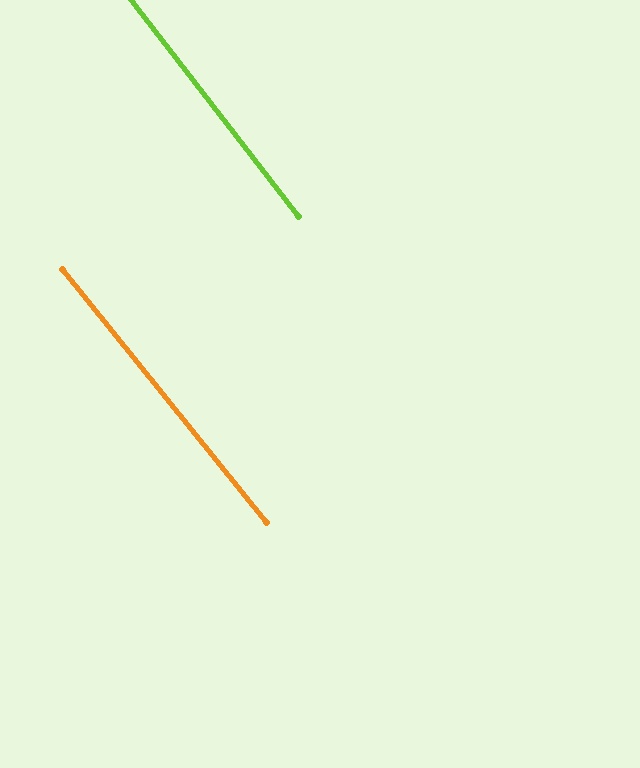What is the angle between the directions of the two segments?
Approximately 1 degree.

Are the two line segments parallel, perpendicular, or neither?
Parallel — their directions differ by only 1.3°.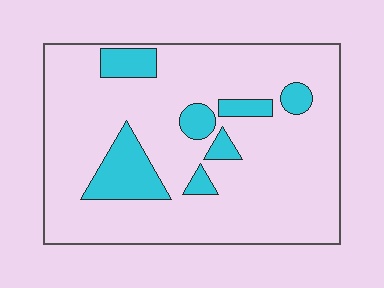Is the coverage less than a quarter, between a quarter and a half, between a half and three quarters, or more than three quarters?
Less than a quarter.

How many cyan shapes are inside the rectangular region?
7.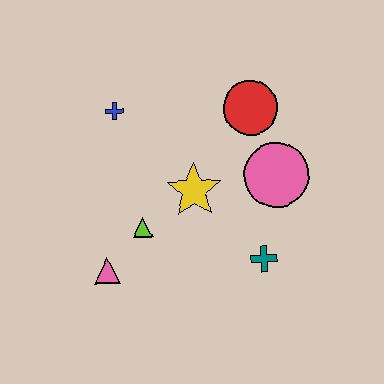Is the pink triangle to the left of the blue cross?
Yes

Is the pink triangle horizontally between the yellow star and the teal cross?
No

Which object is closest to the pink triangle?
The lime triangle is closest to the pink triangle.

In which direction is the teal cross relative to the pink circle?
The teal cross is below the pink circle.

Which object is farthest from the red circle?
The pink triangle is farthest from the red circle.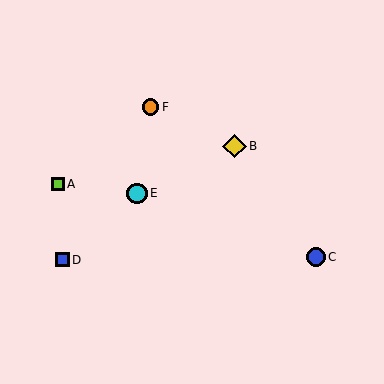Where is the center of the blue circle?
The center of the blue circle is at (316, 257).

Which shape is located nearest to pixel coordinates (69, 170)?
The lime square (labeled A) at (58, 184) is nearest to that location.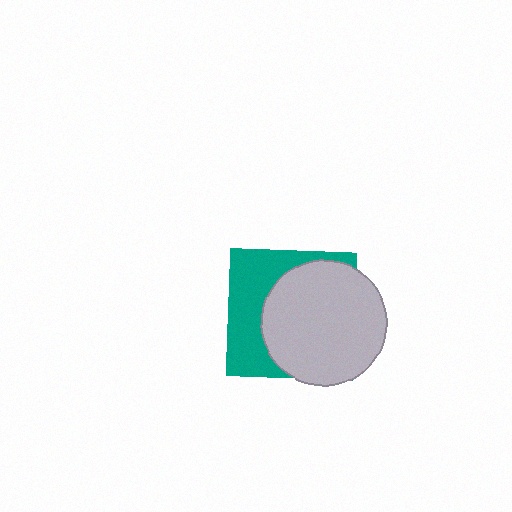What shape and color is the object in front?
The object in front is a light gray circle.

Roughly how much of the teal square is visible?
A small part of it is visible (roughly 40%).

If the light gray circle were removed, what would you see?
You would see the complete teal square.